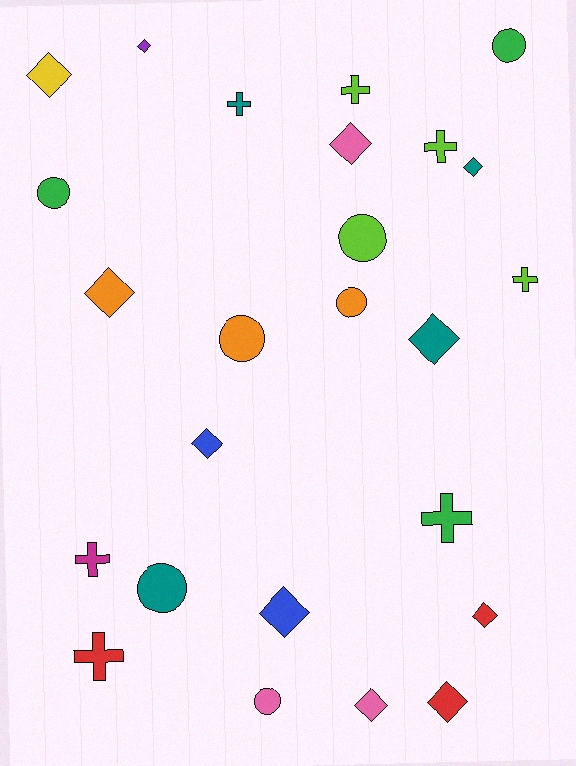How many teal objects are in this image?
There are 4 teal objects.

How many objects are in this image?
There are 25 objects.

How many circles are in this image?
There are 7 circles.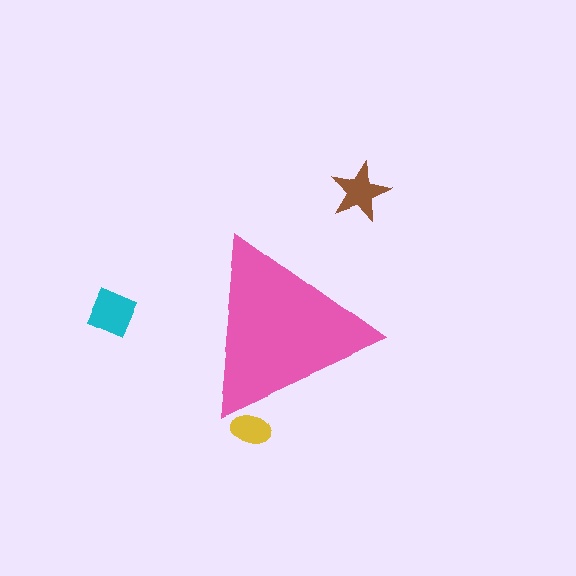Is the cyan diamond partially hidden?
No, the cyan diamond is fully visible.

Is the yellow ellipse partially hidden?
Yes, the yellow ellipse is partially hidden behind the pink triangle.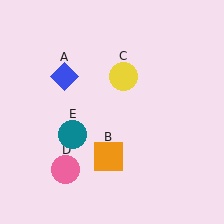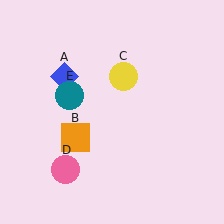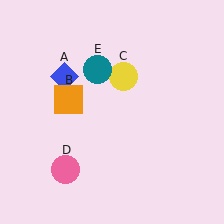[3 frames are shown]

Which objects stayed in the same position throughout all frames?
Blue diamond (object A) and yellow circle (object C) and pink circle (object D) remained stationary.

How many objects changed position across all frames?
2 objects changed position: orange square (object B), teal circle (object E).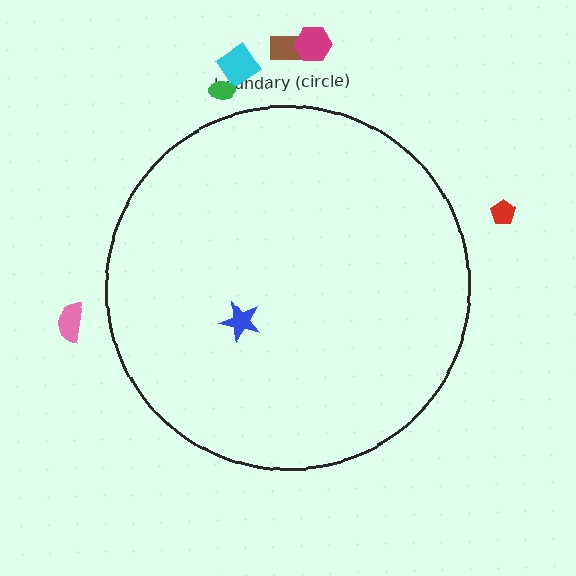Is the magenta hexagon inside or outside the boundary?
Outside.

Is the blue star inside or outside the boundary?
Inside.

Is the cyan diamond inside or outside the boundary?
Outside.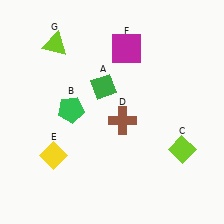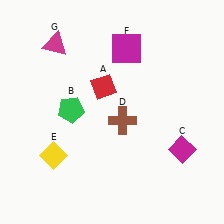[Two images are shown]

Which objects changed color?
A changed from green to red. C changed from lime to magenta. G changed from lime to magenta.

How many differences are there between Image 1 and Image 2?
There are 3 differences between the two images.